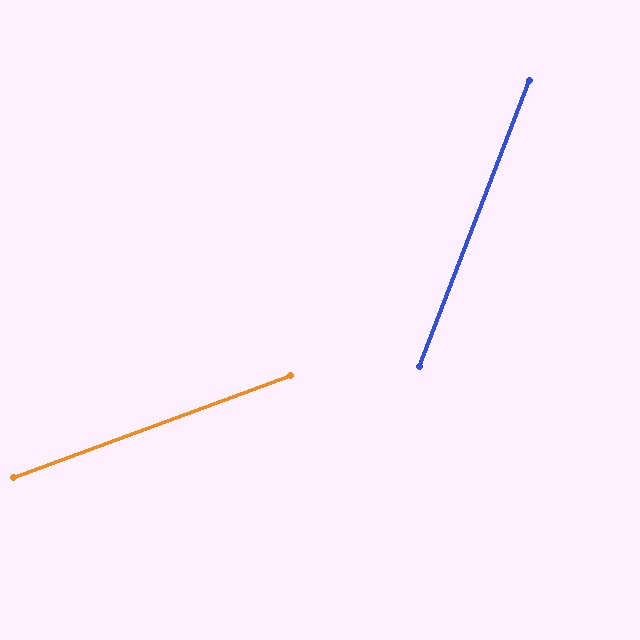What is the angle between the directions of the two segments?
Approximately 49 degrees.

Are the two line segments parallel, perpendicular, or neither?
Neither parallel nor perpendicular — they differ by about 49°.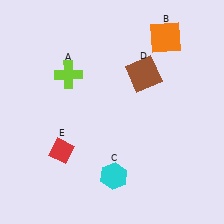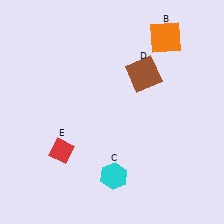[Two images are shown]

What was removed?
The lime cross (A) was removed in Image 2.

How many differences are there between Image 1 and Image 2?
There is 1 difference between the two images.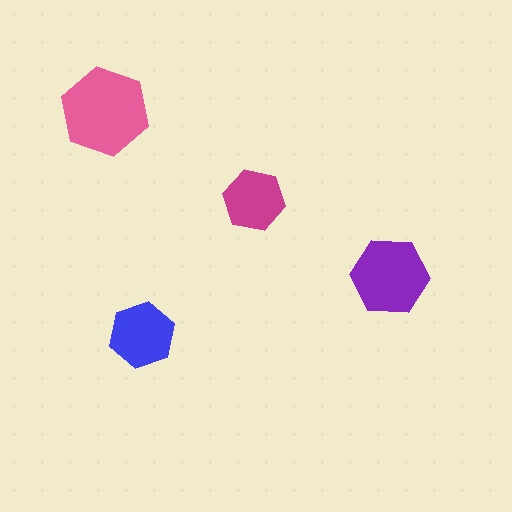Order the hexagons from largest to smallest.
the pink one, the purple one, the blue one, the magenta one.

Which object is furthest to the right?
The purple hexagon is rightmost.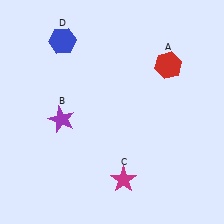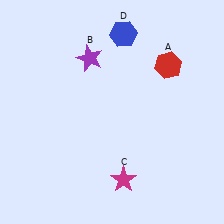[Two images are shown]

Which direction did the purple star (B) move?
The purple star (B) moved up.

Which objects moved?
The objects that moved are: the purple star (B), the blue hexagon (D).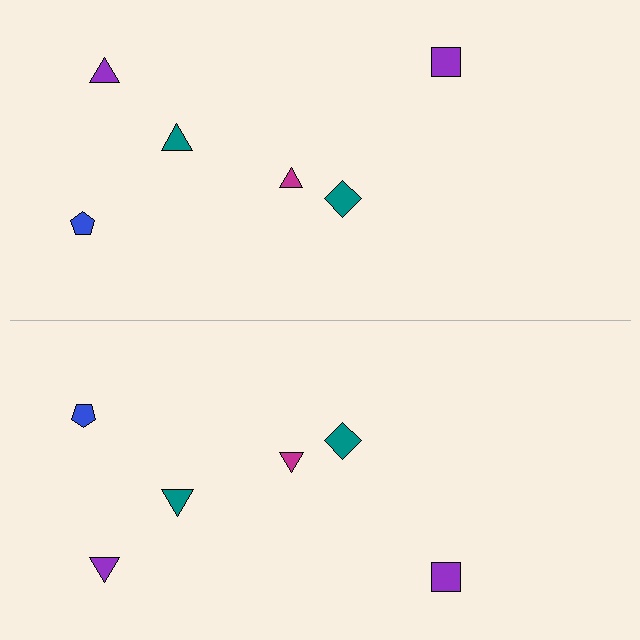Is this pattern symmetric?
Yes, this pattern has bilateral (reflection) symmetry.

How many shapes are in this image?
There are 12 shapes in this image.